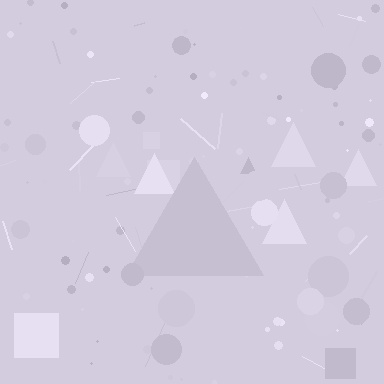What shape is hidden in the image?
A triangle is hidden in the image.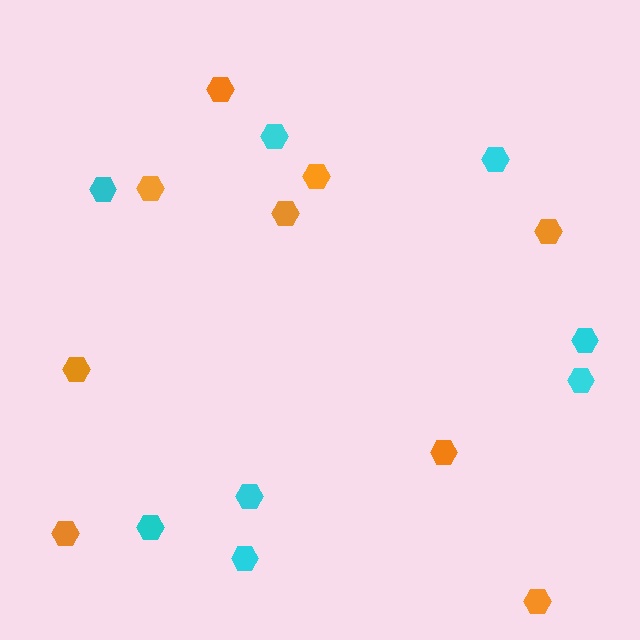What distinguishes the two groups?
There are 2 groups: one group of orange hexagons (9) and one group of cyan hexagons (8).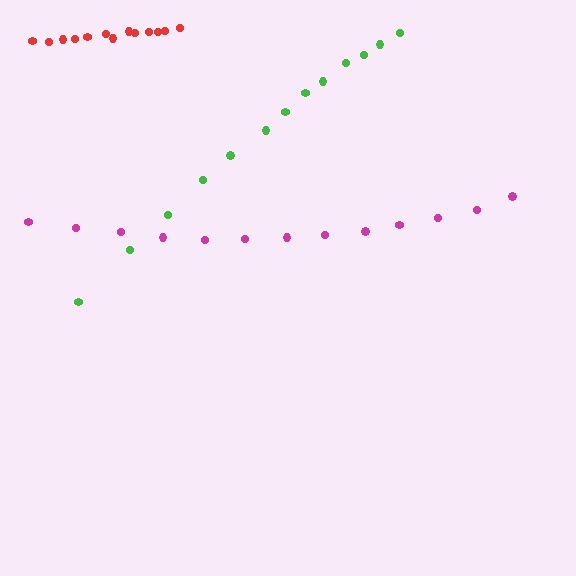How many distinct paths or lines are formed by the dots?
There are 3 distinct paths.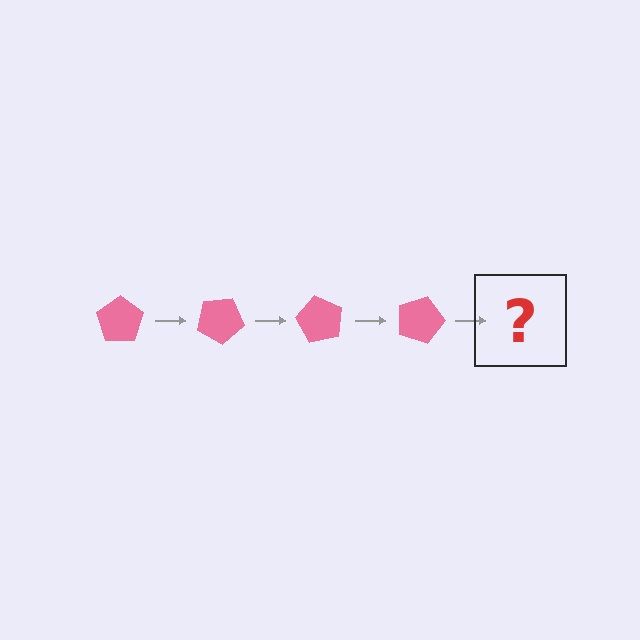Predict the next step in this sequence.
The next step is a pink pentagon rotated 120 degrees.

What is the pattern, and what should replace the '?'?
The pattern is that the pentagon rotates 30 degrees each step. The '?' should be a pink pentagon rotated 120 degrees.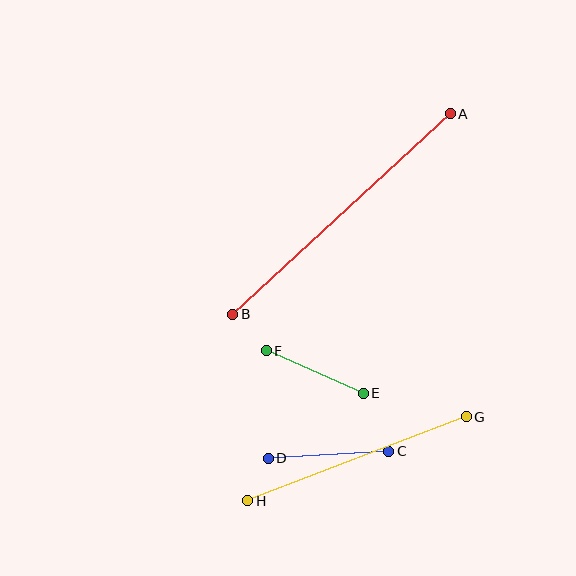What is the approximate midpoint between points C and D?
The midpoint is at approximately (329, 455) pixels.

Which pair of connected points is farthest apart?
Points A and B are farthest apart.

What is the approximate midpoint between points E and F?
The midpoint is at approximately (315, 372) pixels.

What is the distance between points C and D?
The distance is approximately 121 pixels.